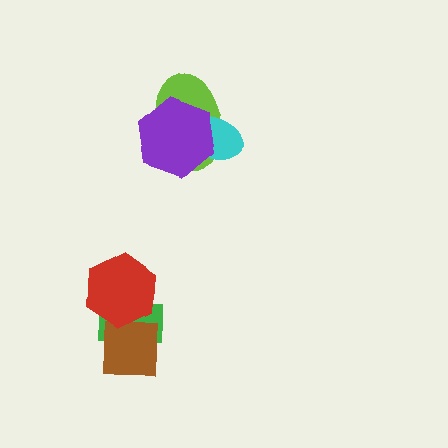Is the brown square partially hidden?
Yes, it is partially covered by another shape.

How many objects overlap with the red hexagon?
2 objects overlap with the red hexagon.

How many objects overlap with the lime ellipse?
2 objects overlap with the lime ellipse.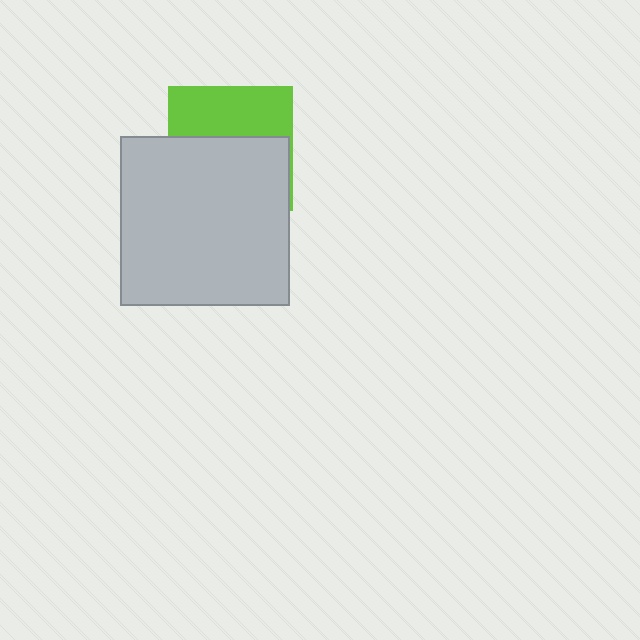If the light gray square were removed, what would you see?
You would see the complete lime square.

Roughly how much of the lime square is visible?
A small part of it is visible (roughly 42%).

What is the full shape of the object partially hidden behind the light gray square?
The partially hidden object is a lime square.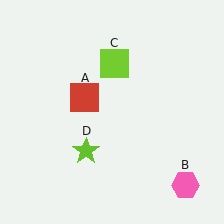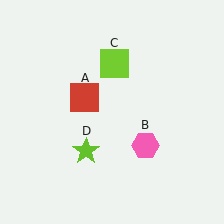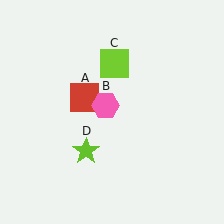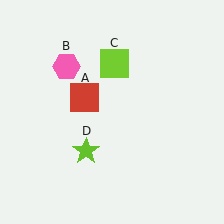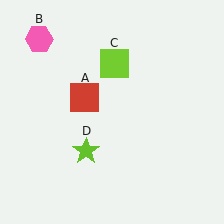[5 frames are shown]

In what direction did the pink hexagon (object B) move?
The pink hexagon (object B) moved up and to the left.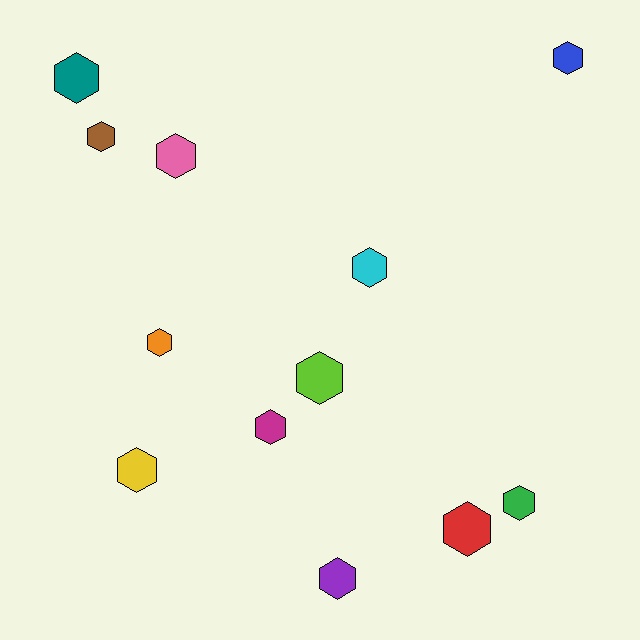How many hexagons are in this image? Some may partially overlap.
There are 12 hexagons.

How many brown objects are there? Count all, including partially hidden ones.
There is 1 brown object.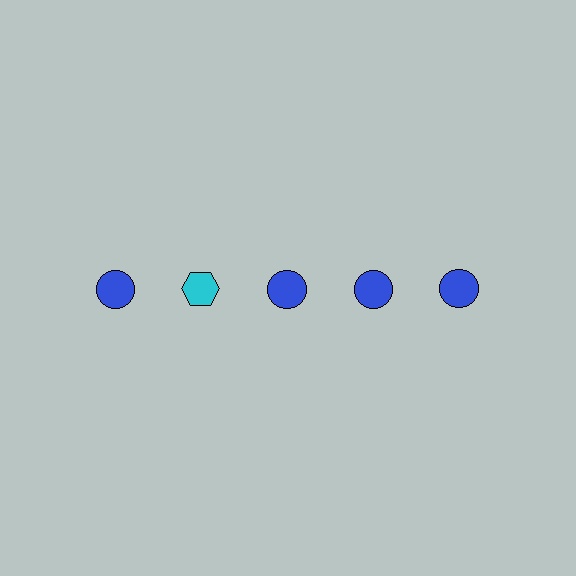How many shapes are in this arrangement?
There are 5 shapes arranged in a grid pattern.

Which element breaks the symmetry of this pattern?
The cyan hexagon in the top row, second from left column breaks the symmetry. All other shapes are blue circles.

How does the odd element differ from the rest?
It differs in both color (cyan instead of blue) and shape (hexagon instead of circle).